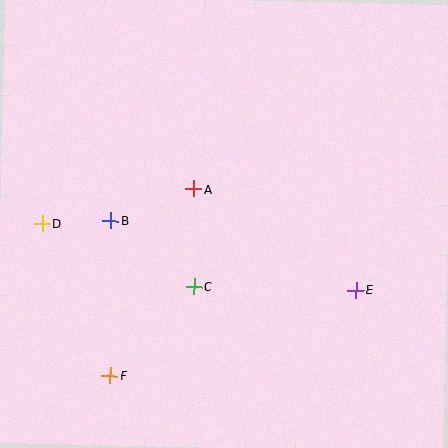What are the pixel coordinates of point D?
Point D is at (42, 224).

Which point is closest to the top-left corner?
Point D is closest to the top-left corner.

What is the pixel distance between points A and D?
The distance between A and D is 156 pixels.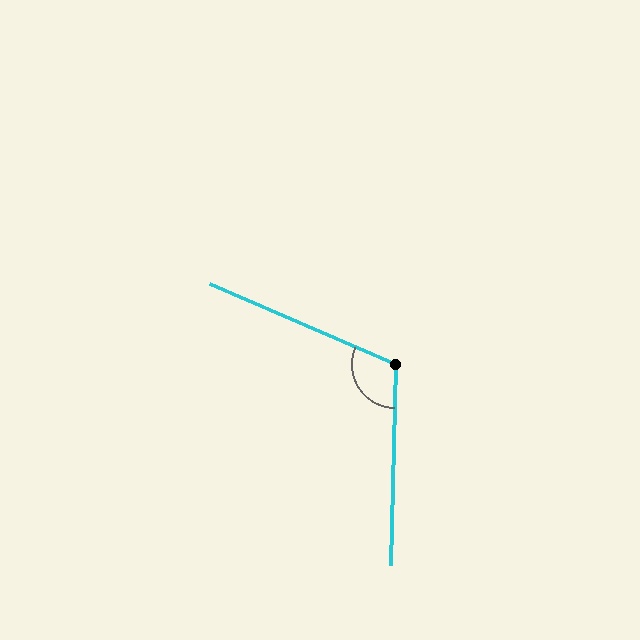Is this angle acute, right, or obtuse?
It is obtuse.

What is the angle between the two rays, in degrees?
Approximately 112 degrees.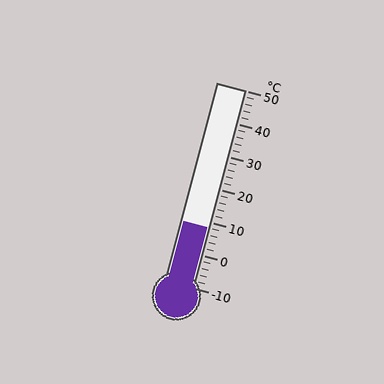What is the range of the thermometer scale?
The thermometer scale ranges from -10°C to 50°C.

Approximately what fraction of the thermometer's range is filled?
The thermometer is filled to approximately 30% of its range.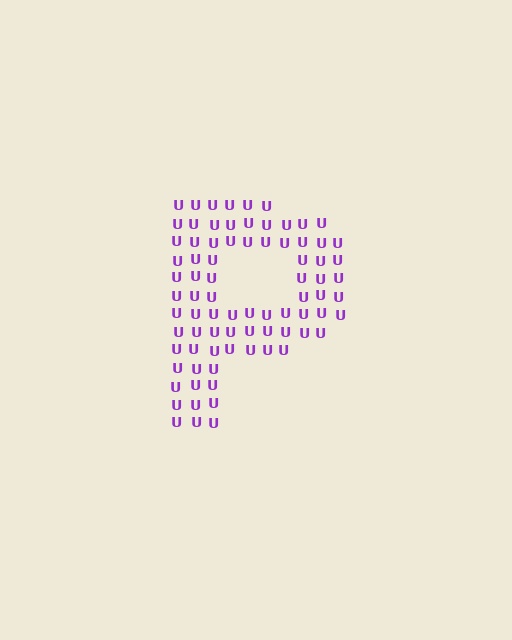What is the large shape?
The large shape is the letter P.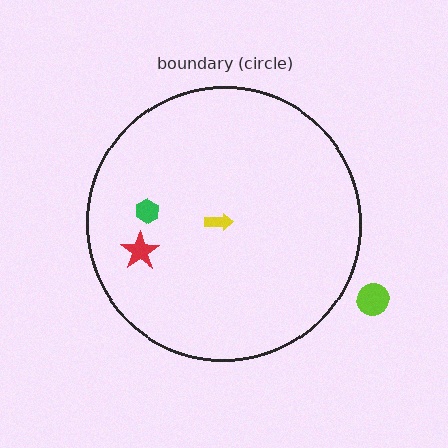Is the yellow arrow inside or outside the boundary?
Inside.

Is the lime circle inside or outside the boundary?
Outside.